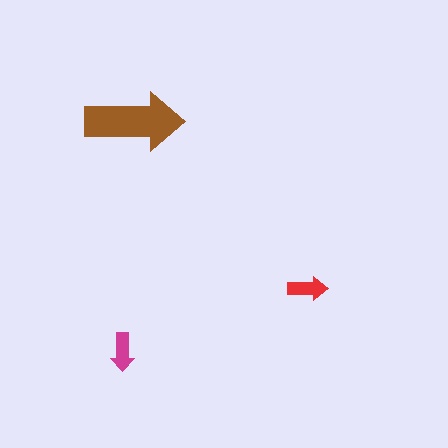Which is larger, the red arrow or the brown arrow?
The brown one.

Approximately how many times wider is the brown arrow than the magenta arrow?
About 2.5 times wider.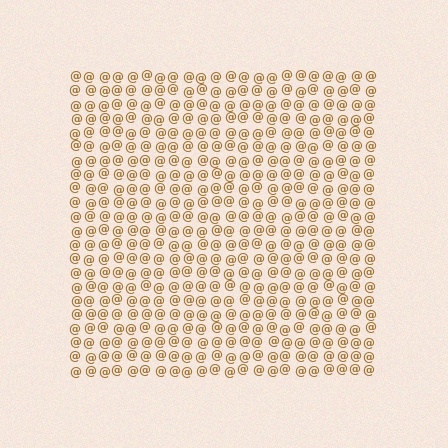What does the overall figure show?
The overall figure shows a square.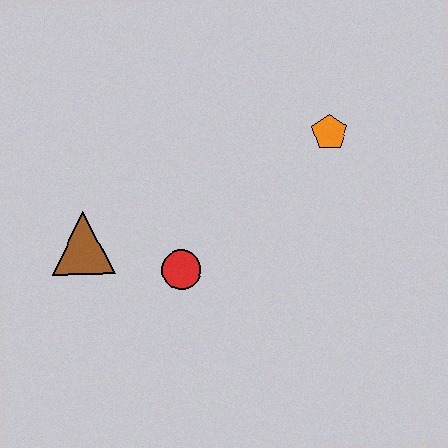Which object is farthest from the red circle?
The orange pentagon is farthest from the red circle.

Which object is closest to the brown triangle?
The red circle is closest to the brown triangle.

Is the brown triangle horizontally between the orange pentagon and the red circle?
No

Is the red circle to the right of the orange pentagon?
No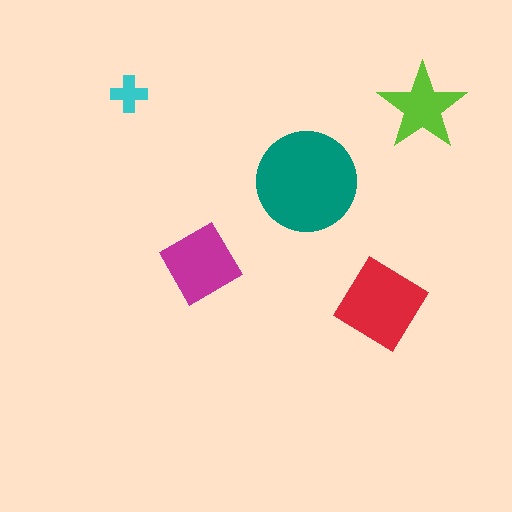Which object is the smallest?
The cyan cross.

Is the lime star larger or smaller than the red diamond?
Smaller.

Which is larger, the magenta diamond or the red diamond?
The red diamond.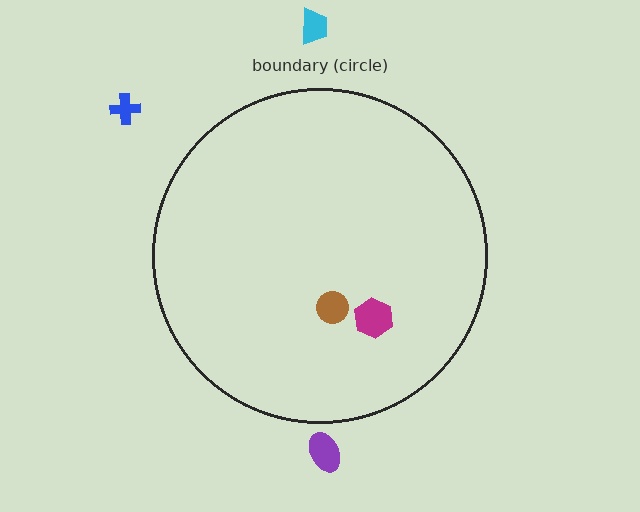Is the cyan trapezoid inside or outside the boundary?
Outside.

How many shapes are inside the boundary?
2 inside, 3 outside.